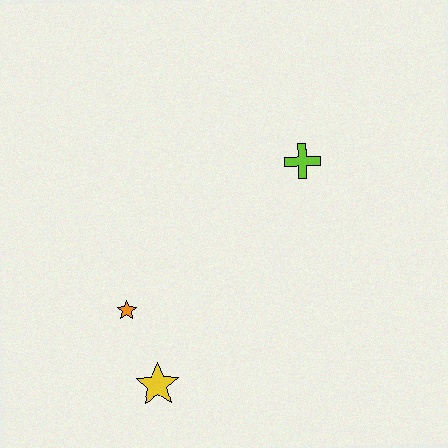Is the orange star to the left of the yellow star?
Yes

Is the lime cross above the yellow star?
Yes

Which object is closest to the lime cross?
The orange star is closest to the lime cross.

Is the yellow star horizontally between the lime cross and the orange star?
Yes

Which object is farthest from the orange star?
The lime cross is farthest from the orange star.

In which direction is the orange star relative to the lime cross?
The orange star is to the left of the lime cross.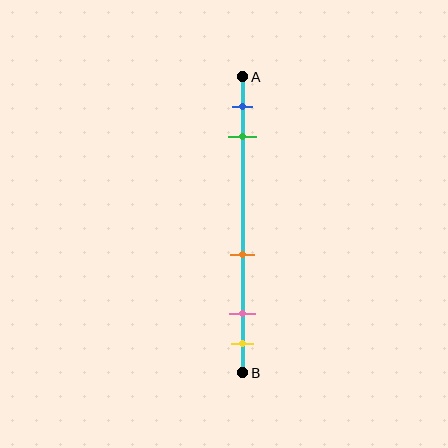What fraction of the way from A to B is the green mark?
The green mark is approximately 20% (0.2) of the way from A to B.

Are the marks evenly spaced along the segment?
No, the marks are not evenly spaced.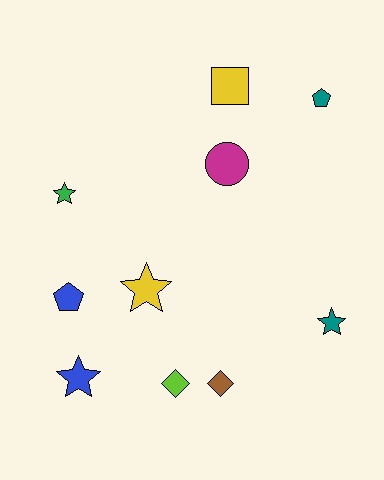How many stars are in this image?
There are 4 stars.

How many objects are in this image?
There are 10 objects.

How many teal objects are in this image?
There are 2 teal objects.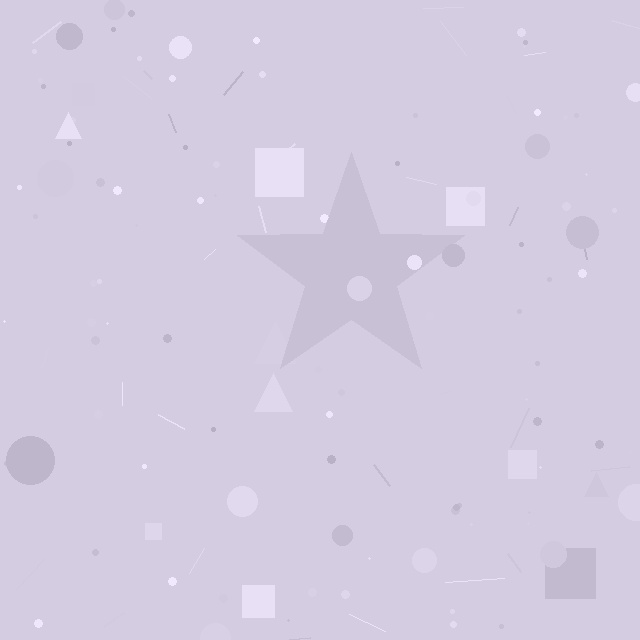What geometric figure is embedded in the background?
A star is embedded in the background.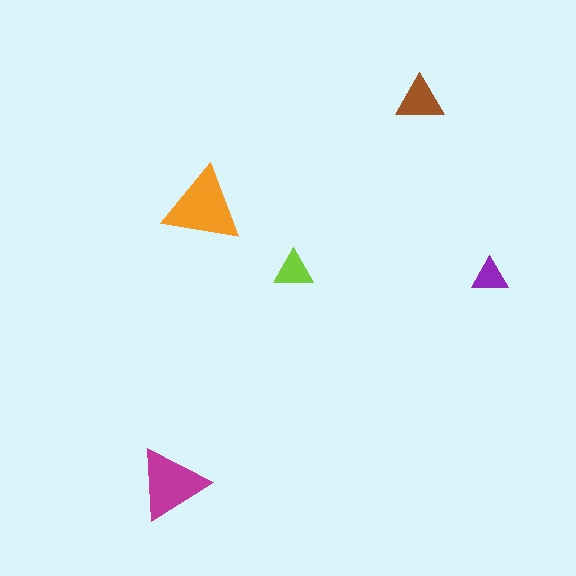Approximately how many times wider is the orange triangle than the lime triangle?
About 2 times wider.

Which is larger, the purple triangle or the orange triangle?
The orange one.